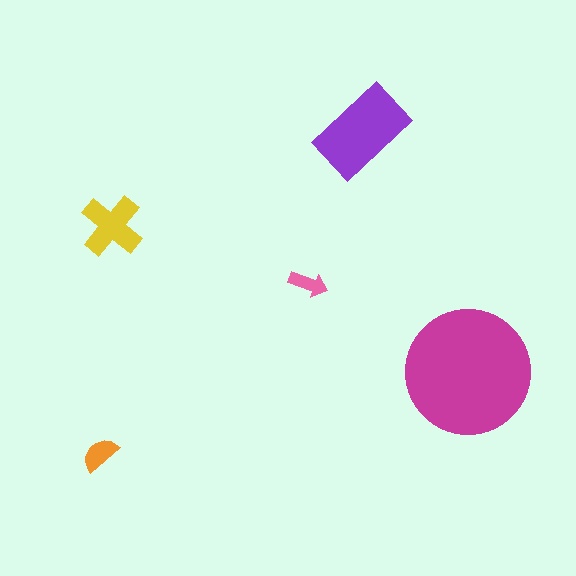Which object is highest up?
The purple rectangle is topmost.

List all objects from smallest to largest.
The pink arrow, the orange semicircle, the yellow cross, the purple rectangle, the magenta circle.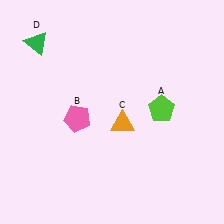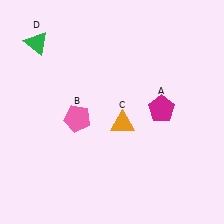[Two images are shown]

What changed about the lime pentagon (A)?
In Image 1, A is lime. In Image 2, it changed to magenta.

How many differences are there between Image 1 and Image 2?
There is 1 difference between the two images.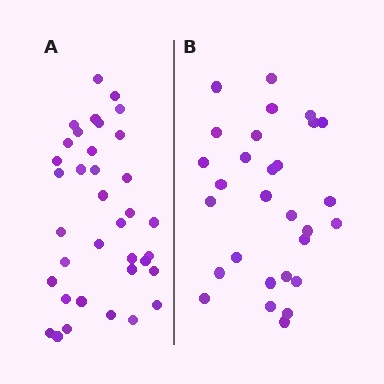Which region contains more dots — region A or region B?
Region A (the left region) has more dots.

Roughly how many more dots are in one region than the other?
Region A has roughly 8 or so more dots than region B.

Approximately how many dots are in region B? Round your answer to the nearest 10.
About 30 dots. (The exact count is 29, which rounds to 30.)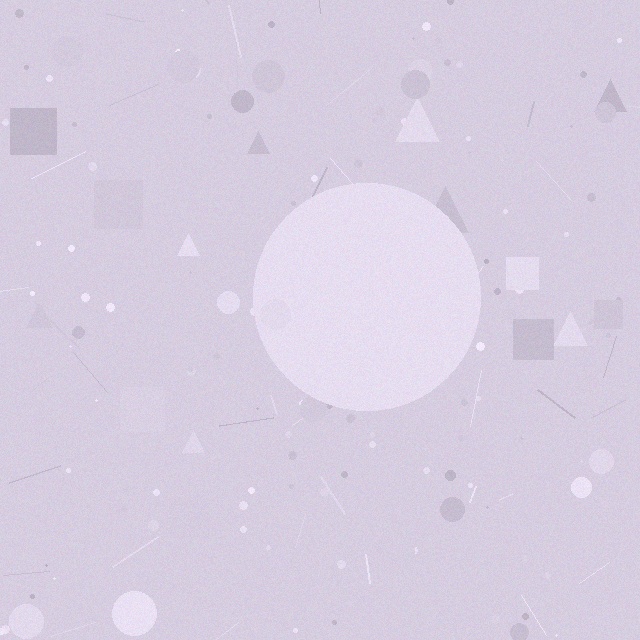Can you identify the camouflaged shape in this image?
The camouflaged shape is a circle.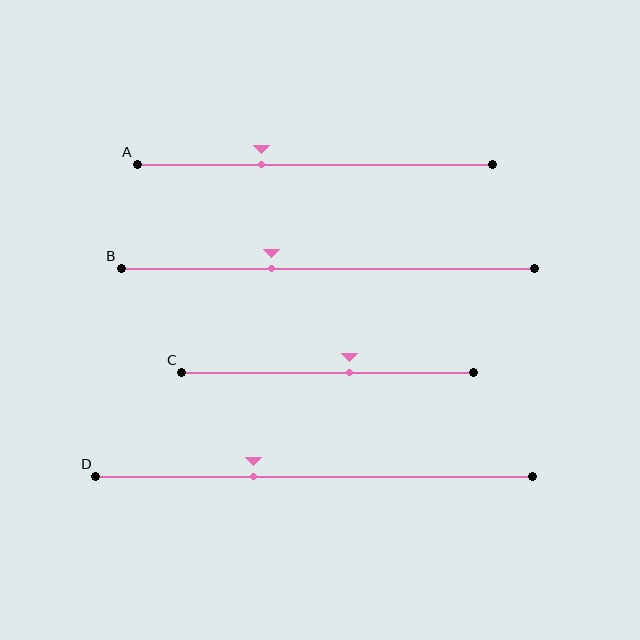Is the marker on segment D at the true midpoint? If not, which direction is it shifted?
No, the marker on segment D is shifted to the left by about 14% of the segment length.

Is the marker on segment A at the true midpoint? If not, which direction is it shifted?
No, the marker on segment A is shifted to the left by about 15% of the segment length.